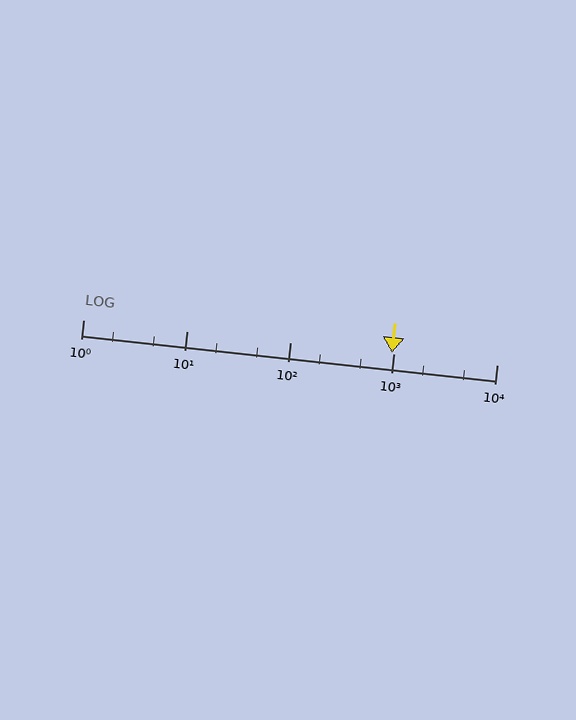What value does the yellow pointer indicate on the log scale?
The pointer indicates approximately 960.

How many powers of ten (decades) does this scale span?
The scale spans 4 decades, from 1 to 10000.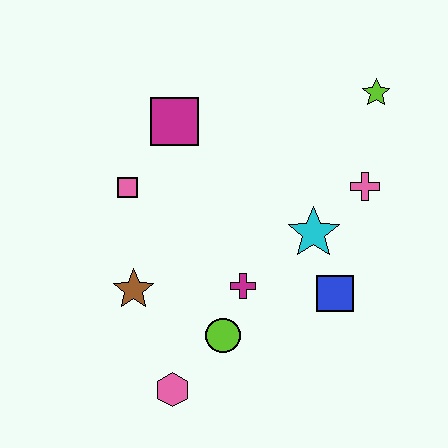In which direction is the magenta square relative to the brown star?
The magenta square is above the brown star.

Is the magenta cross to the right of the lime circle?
Yes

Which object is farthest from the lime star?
The pink hexagon is farthest from the lime star.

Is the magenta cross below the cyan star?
Yes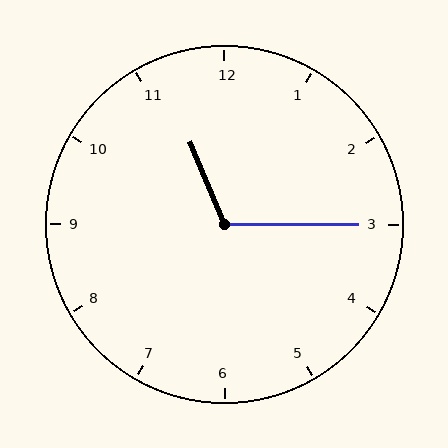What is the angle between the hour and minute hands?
Approximately 112 degrees.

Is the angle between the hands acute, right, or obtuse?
It is obtuse.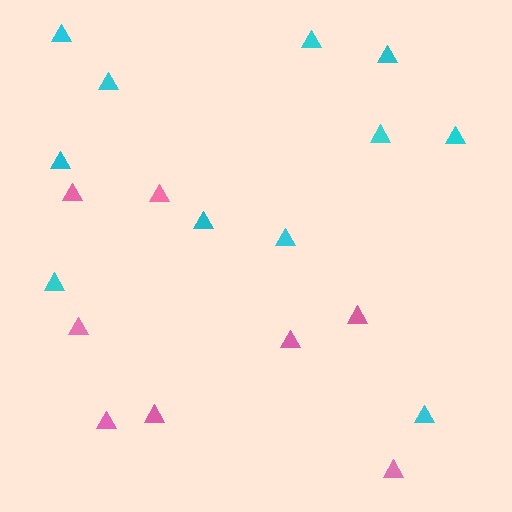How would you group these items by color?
There are 2 groups: one group of cyan triangles (11) and one group of pink triangles (8).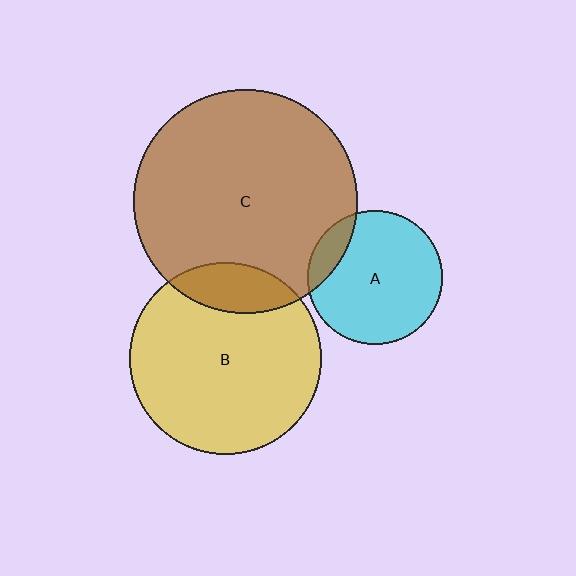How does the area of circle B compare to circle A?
Approximately 2.0 times.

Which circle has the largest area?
Circle C (brown).